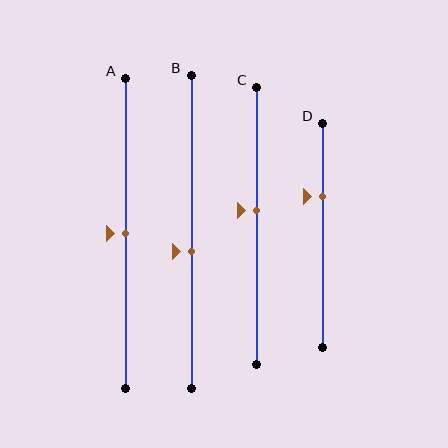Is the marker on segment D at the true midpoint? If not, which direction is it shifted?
No, the marker on segment D is shifted upward by about 17% of the segment length.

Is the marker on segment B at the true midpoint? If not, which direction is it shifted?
No, the marker on segment B is shifted downward by about 6% of the segment length.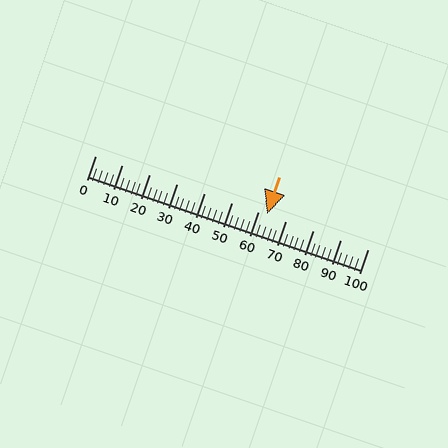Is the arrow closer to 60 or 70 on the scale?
The arrow is closer to 60.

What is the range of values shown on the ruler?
The ruler shows values from 0 to 100.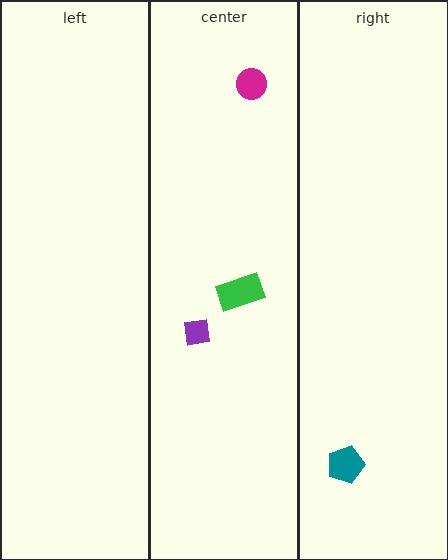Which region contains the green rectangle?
The center region.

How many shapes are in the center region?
3.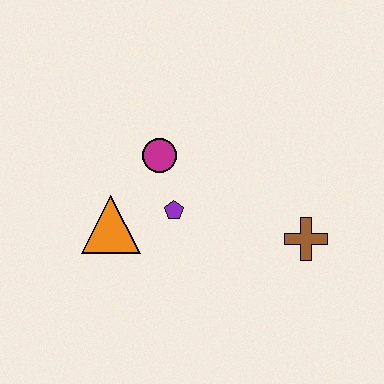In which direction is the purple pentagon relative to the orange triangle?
The purple pentagon is to the right of the orange triangle.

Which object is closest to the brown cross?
The purple pentagon is closest to the brown cross.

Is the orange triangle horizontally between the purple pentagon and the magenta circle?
No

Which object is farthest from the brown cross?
The orange triangle is farthest from the brown cross.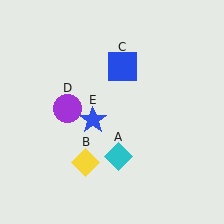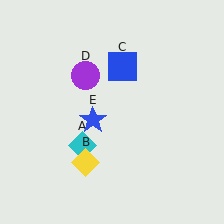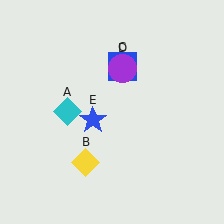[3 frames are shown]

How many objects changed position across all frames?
2 objects changed position: cyan diamond (object A), purple circle (object D).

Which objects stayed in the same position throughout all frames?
Yellow diamond (object B) and blue square (object C) and blue star (object E) remained stationary.